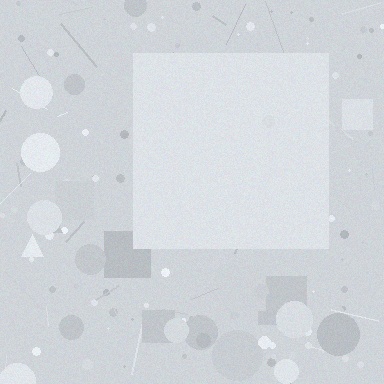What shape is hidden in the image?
A square is hidden in the image.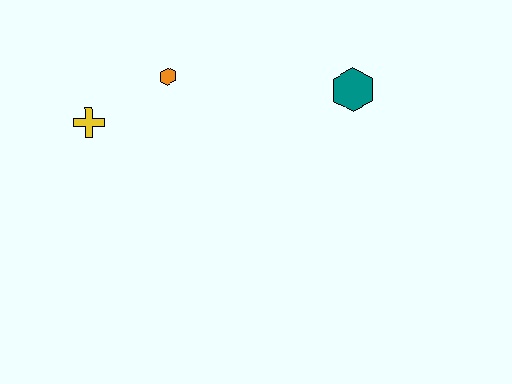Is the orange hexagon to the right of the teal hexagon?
No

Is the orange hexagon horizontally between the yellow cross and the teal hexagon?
Yes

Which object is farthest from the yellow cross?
The teal hexagon is farthest from the yellow cross.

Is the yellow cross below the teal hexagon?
Yes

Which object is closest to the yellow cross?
The orange hexagon is closest to the yellow cross.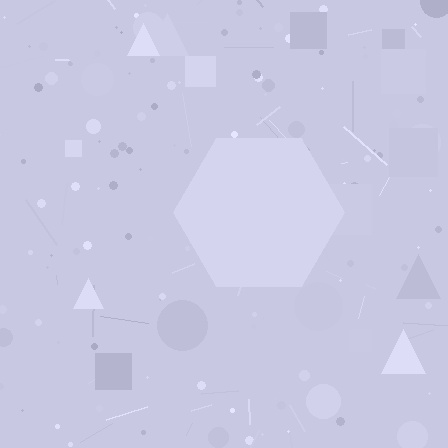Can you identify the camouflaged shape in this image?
The camouflaged shape is a hexagon.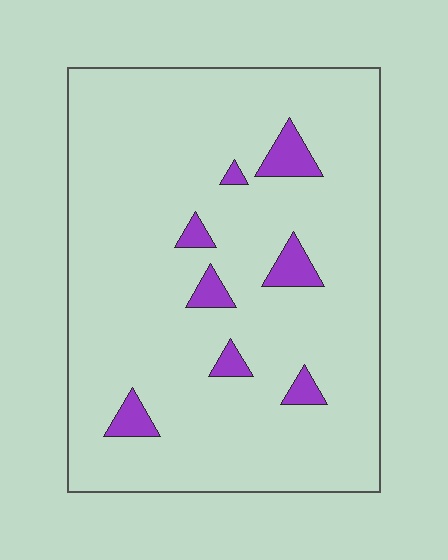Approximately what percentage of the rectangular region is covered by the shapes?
Approximately 5%.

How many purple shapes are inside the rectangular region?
8.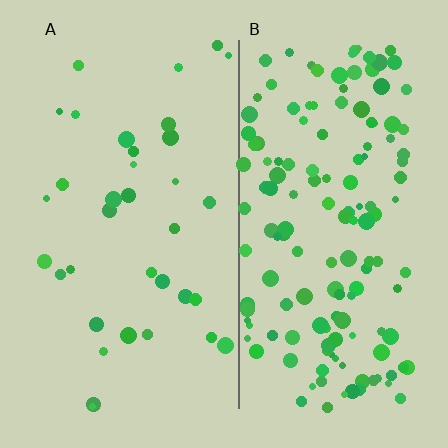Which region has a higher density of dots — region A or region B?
B (the right).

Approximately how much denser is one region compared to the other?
Approximately 4.3× — region B over region A.